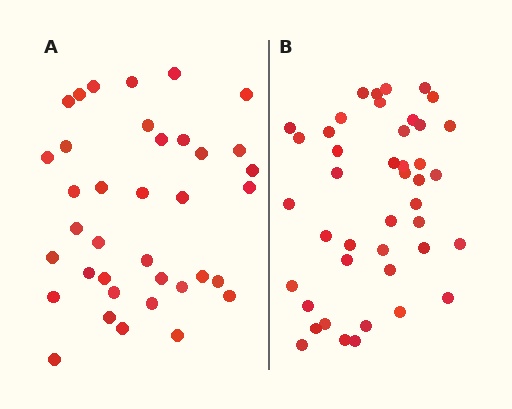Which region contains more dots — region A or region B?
Region B (the right region) has more dots.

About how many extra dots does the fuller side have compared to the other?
Region B has about 6 more dots than region A.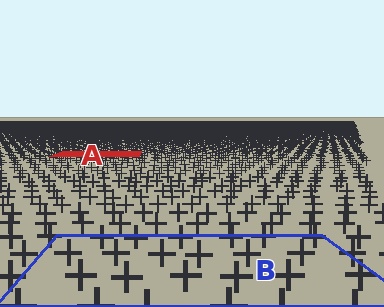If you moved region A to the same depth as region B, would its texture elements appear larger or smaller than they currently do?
They would appear larger. At a closer depth, the same texture elements are projected at a bigger on-screen size.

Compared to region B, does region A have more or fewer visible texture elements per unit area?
Region A has more texture elements per unit area — they are packed more densely because it is farther away.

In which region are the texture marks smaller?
The texture marks are smaller in region A, because it is farther away.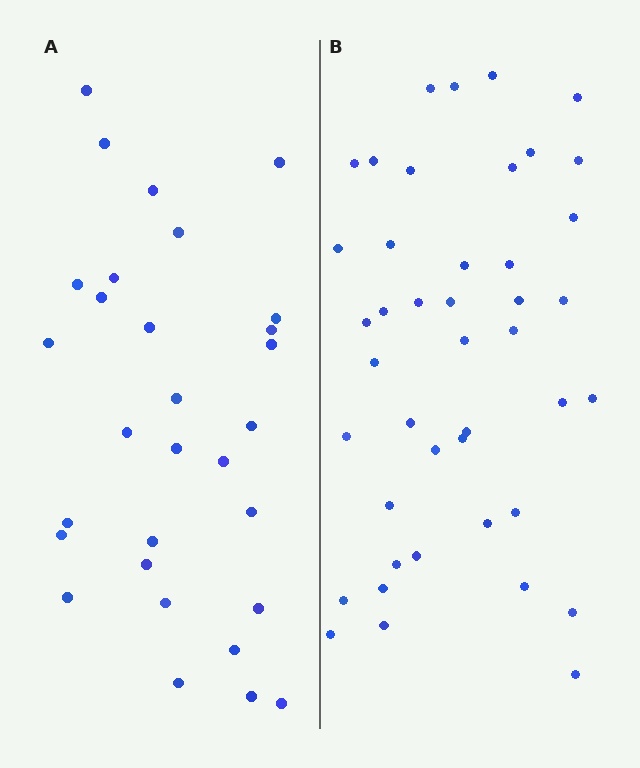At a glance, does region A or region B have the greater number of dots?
Region B (the right region) has more dots.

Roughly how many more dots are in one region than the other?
Region B has approximately 15 more dots than region A.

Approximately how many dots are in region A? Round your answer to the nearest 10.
About 30 dots.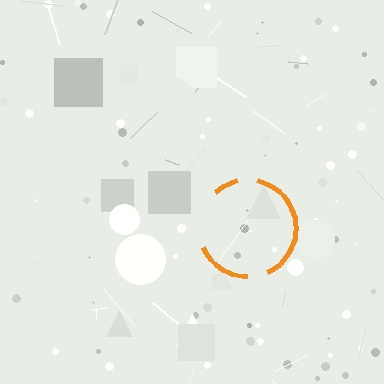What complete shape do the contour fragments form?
The contour fragments form a circle.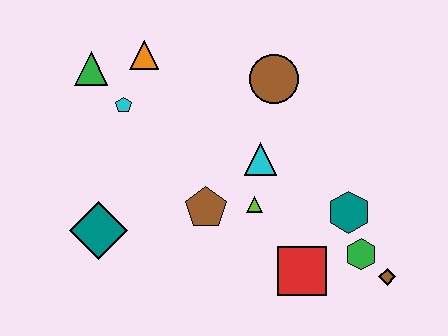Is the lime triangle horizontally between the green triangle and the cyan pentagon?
No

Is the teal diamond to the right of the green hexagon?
No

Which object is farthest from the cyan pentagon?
The brown diamond is farthest from the cyan pentagon.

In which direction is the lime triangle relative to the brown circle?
The lime triangle is below the brown circle.